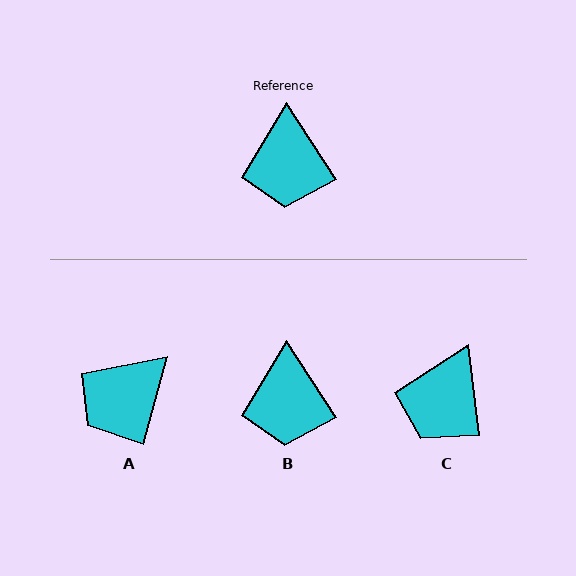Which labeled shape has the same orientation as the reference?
B.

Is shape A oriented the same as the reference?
No, it is off by about 48 degrees.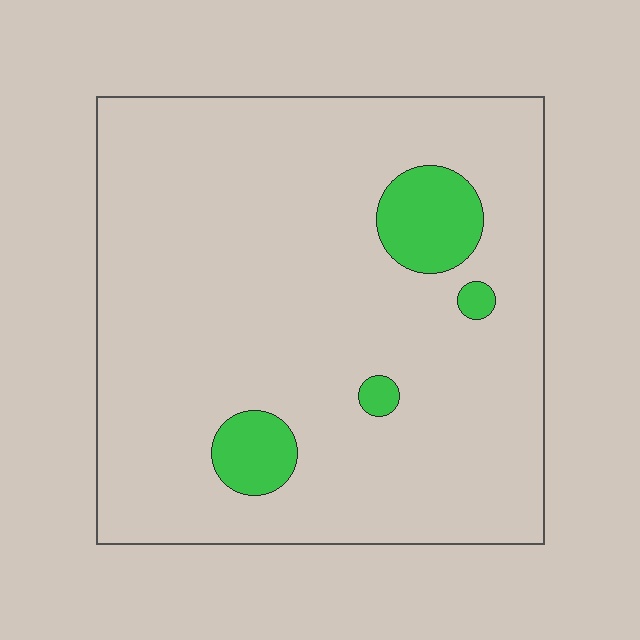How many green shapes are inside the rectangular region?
4.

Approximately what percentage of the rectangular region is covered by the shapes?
Approximately 10%.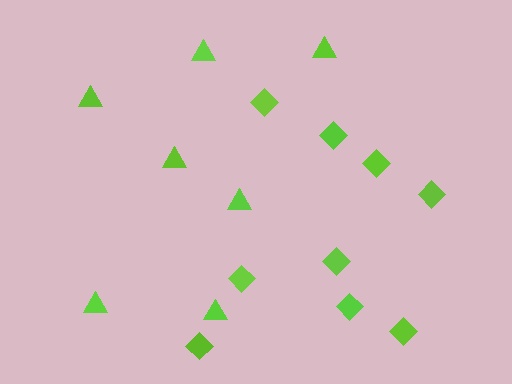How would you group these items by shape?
There are 2 groups: one group of diamonds (9) and one group of triangles (7).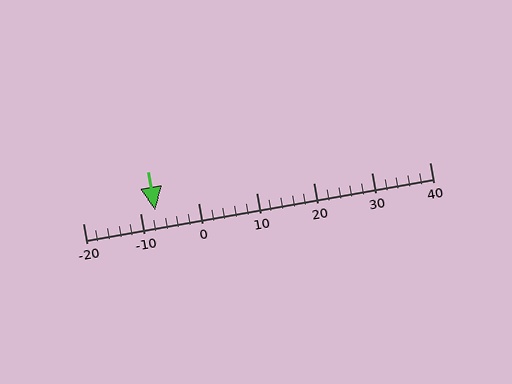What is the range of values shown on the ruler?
The ruler shows values from -20 to 40.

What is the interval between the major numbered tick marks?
The major tick marks are spaced 10 units apart.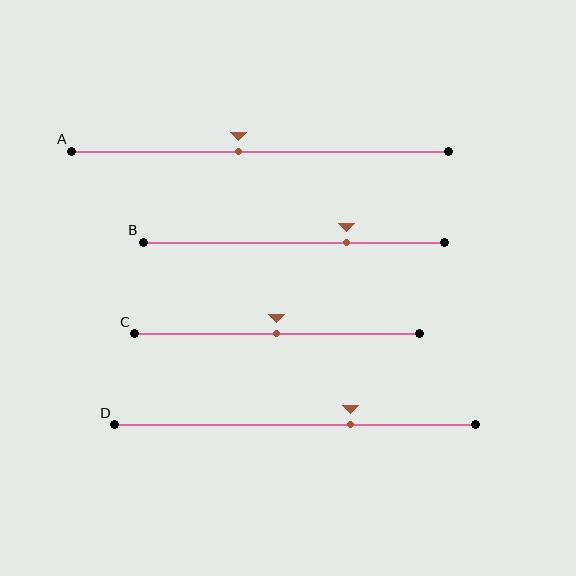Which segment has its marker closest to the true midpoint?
Segment C has its marker closest to the true midpoint.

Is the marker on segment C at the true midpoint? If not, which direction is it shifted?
Yes, the marker on segment C is at the true midpoint.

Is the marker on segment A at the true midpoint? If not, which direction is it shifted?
No, the marker on segment A is shifted to the left by about 6% of the segment length.